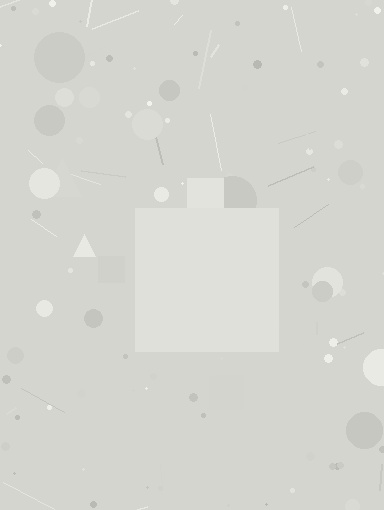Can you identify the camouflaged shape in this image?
The camouflaged shape is a square.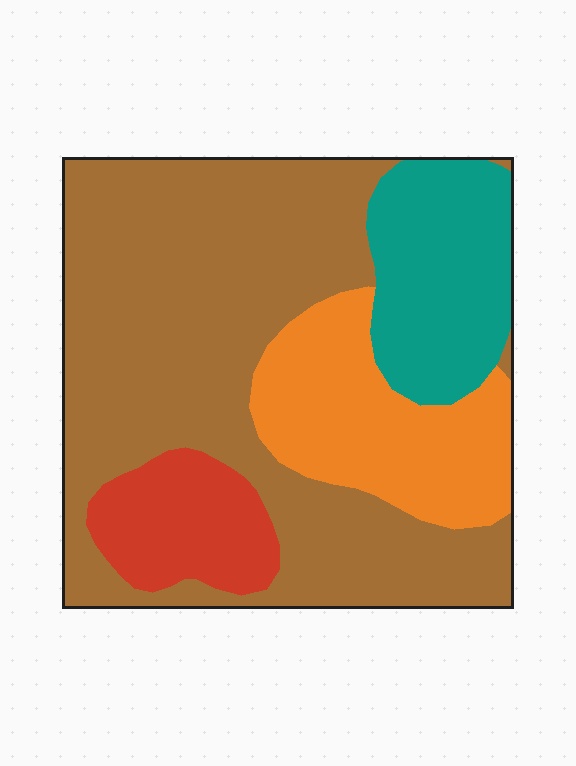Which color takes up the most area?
Brown, at roughly 55%.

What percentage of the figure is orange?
Orange covers roughly 20% of the figure.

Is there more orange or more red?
Orange.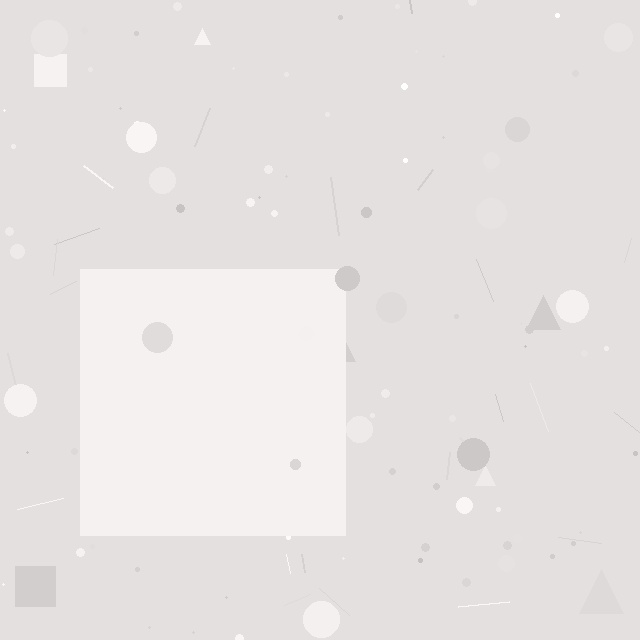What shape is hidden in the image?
A square is hidden in the image.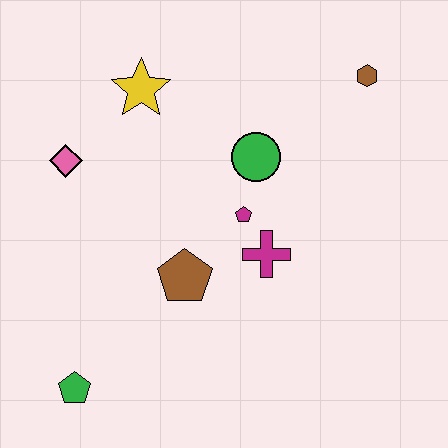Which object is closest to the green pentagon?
The brown pentagon is closest to the green pentagon.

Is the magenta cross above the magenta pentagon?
No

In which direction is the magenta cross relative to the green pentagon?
The magenta cross is to the right of the green pentagon.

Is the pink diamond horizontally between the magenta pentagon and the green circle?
No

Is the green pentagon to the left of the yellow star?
Yes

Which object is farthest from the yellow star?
The green pentagon is farthest from the yellow star.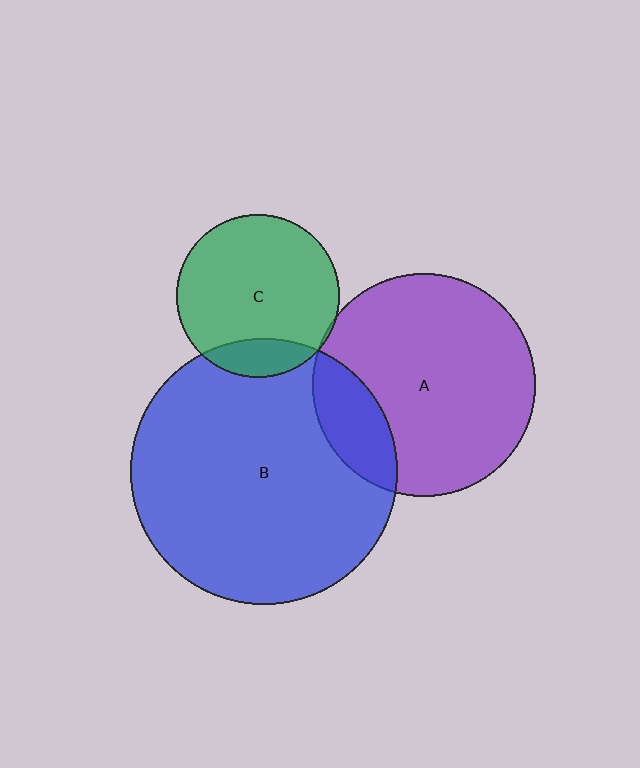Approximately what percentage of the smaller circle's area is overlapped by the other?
Approximately 20%.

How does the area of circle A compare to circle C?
Approximately 1.9 times.